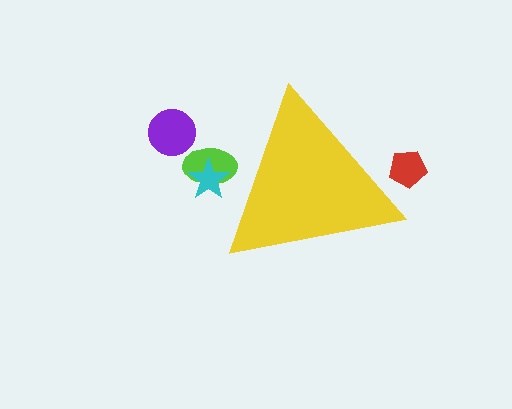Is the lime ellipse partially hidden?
Yes, the lime ellipse is partially hidden behind the yellow triangle.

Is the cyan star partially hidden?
Yes, the cyan star is partially hidden behind the yellow triangle.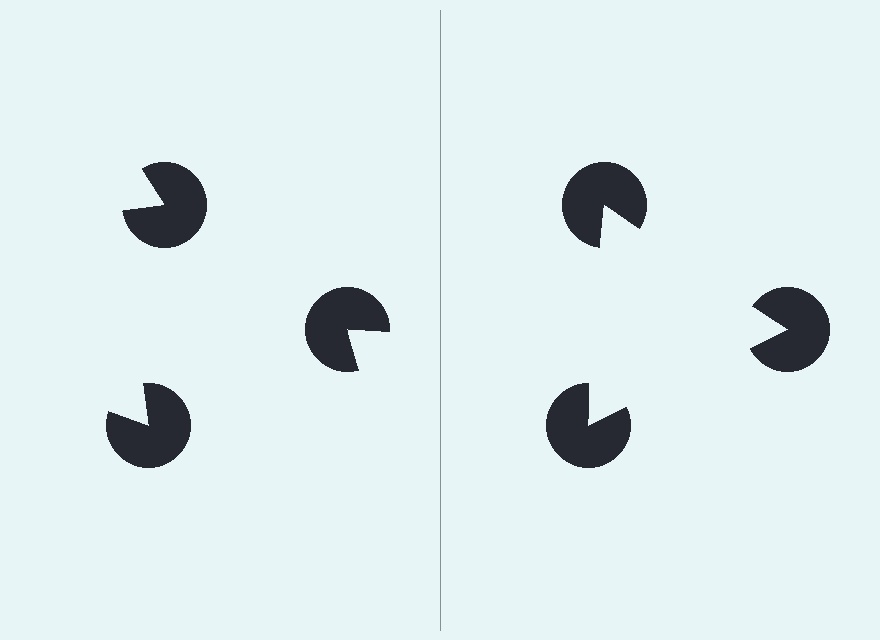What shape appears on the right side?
An illusory triangle.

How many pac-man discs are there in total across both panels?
6 — 3 on each side.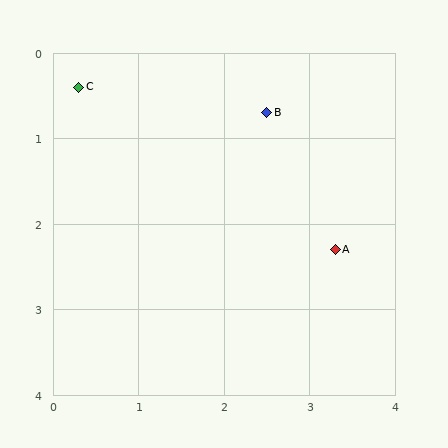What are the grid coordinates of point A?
Point A is at approximately (3.3, 2.3).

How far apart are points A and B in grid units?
Points A and B are about 1.8 grid units apart.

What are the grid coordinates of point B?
Point B is at approximately (2.5, 0.7).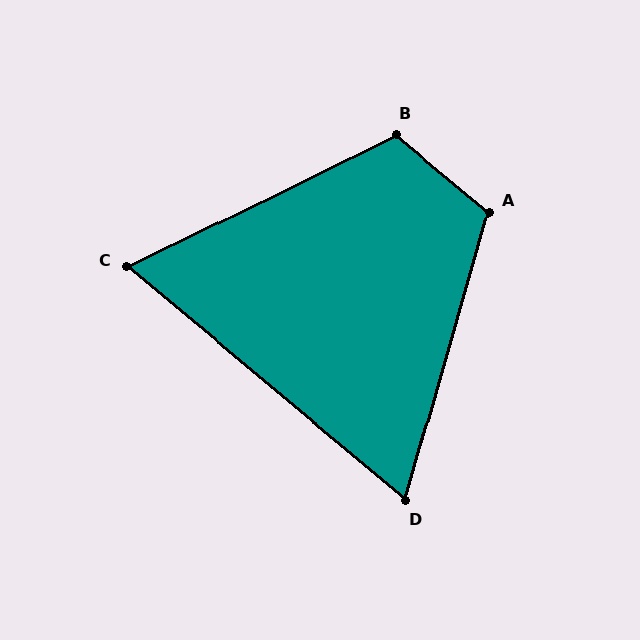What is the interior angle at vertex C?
Approximately 66 degrees (acute).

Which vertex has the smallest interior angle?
D, at approximately 66 degrees.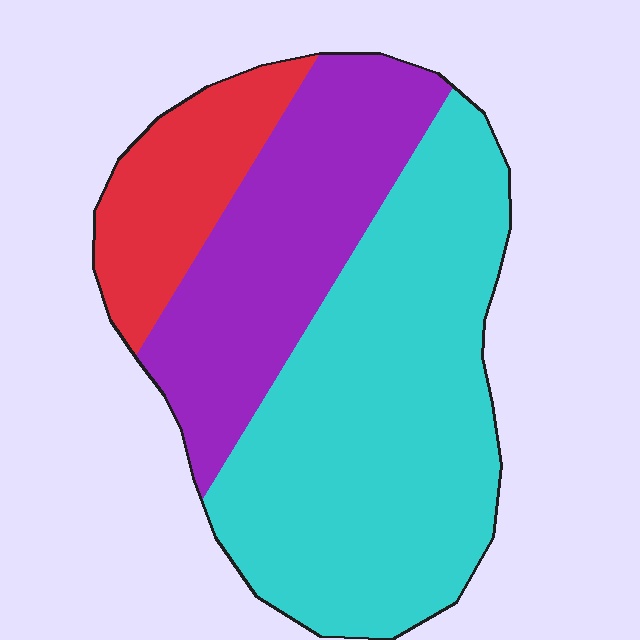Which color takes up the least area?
Red, at roughly 15%.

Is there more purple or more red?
Purple.